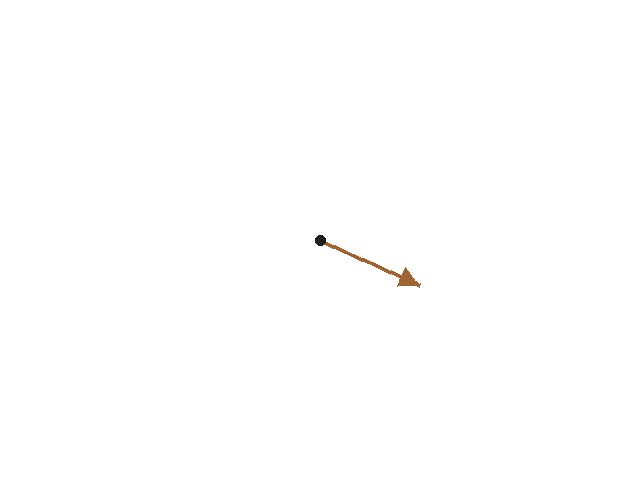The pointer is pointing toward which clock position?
Roughly 4 o'clock.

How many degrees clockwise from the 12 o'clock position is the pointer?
Approximately 116 degrees.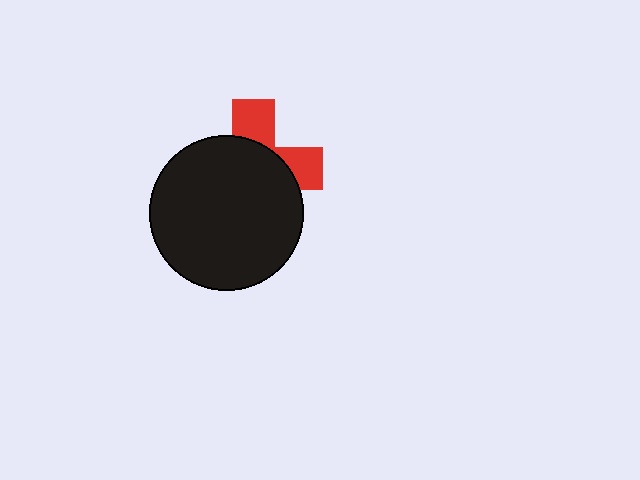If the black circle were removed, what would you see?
You would see the complete red cross.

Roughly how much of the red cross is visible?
A small part of it is visible (roughly 33%).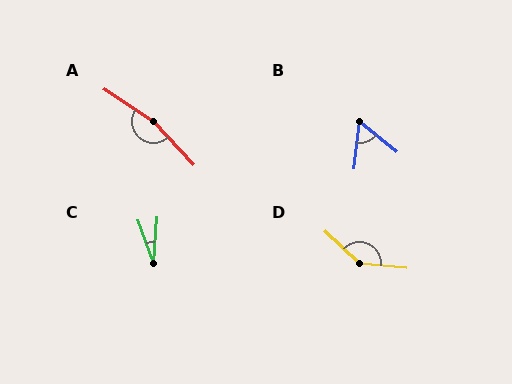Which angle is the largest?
A, at approximately 166 degrees.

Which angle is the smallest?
C, at approximately 24 degrees.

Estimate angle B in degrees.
Approximately 57 degrees.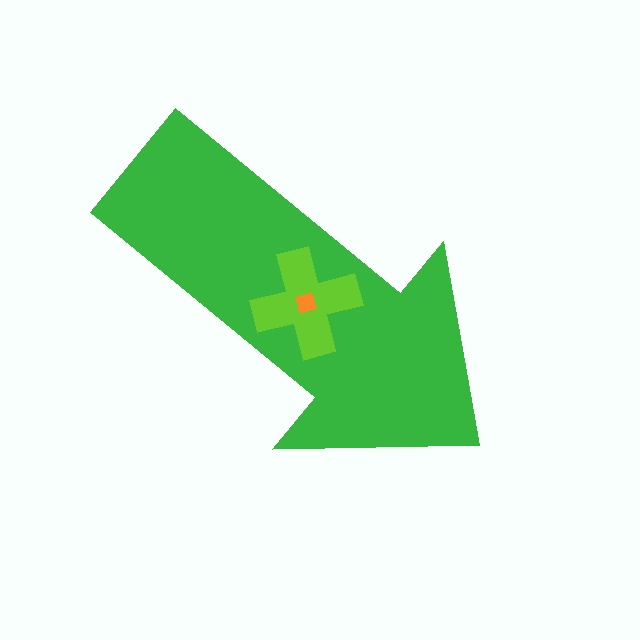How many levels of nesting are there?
3.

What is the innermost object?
The orange square.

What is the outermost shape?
The green arrow.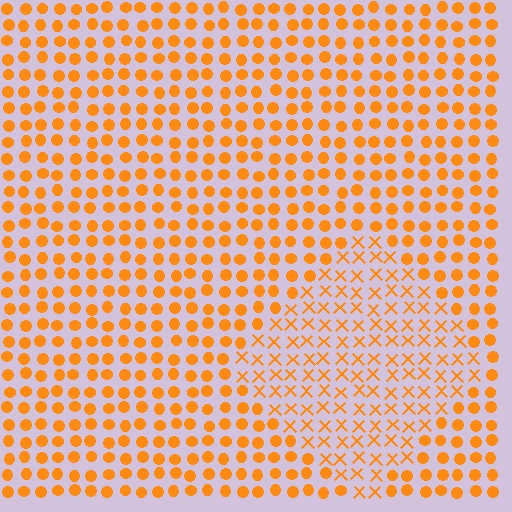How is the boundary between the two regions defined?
The boundary is defined by a change in element shape: X marks inside vs. circles outside. All elements share the same color and spacing.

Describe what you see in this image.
The image is filled with small orange elements arranged in a uniform grid. A diamond-shaped region contains X marks, while the surrounding area contains circles. The boundary is defined purely by the change in element shape.